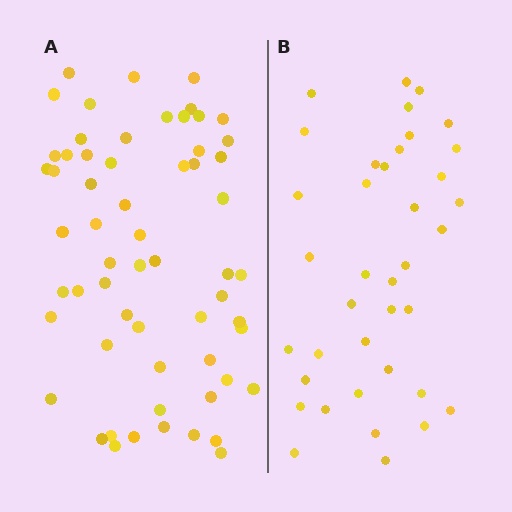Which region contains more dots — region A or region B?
Region A (the left region) has more dots.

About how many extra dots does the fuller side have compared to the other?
Region A has approximately 20 more dots than region B.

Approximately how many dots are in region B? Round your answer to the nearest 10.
About 40 dots. (The exact count is 38, which rounds to 40.)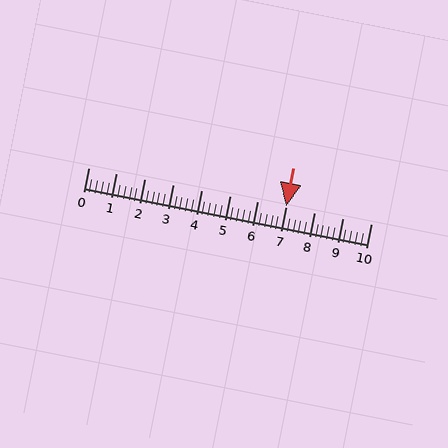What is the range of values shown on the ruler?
The ruler shows values from 0 to 10.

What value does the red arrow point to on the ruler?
The red arrow points to approximately 7.0.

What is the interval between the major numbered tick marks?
The major tick marks are spaced 1 units apart.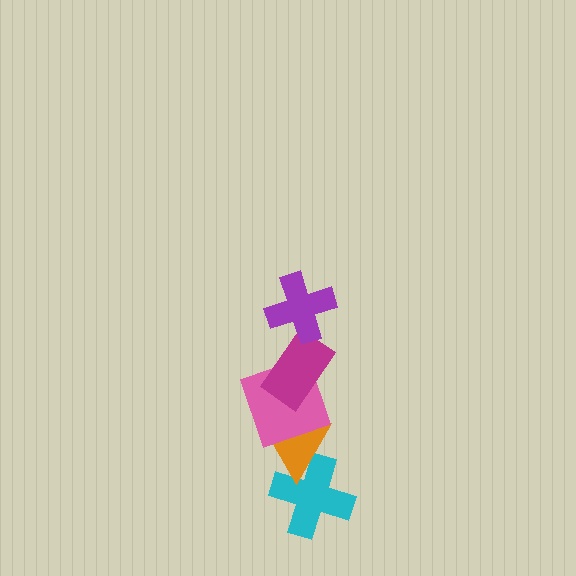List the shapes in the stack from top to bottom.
From top to bottom: the purple cross, the magenta rectangle, the pink square, the orange triangle, the cyan cross.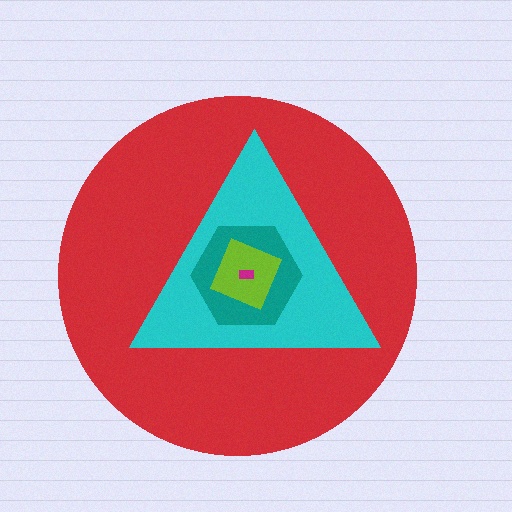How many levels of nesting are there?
5.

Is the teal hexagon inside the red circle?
Yes.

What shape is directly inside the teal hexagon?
The lime square.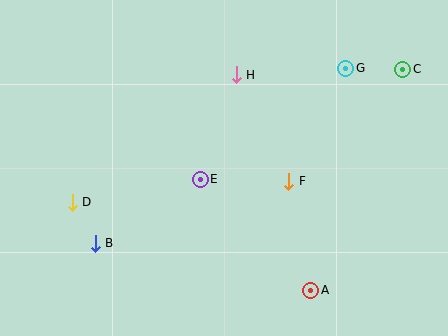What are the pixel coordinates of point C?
Point C is at (403, 69).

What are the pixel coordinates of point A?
Point A is at (311, 290).